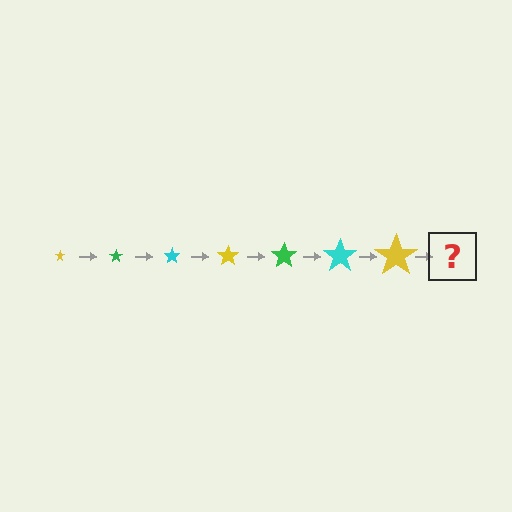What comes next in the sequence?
The next element should be a green star, larger than the previous one.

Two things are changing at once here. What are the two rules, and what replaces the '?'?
The two rules are that the star grows larger each step and the color cycles through yellow, green, and cyan. The '?' should be a green star, larger than the previous one.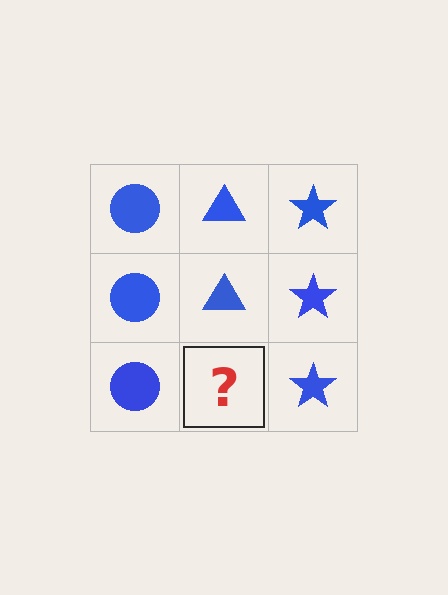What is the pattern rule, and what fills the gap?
The rule is that each column has a consistent shape. The gap should be filled with a blue triangle.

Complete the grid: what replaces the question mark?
The question mark should be replaced with a blue triangle.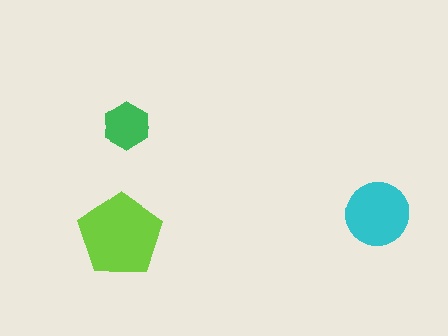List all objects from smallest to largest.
The green hexagon, the cyan circle, the lime pentagon.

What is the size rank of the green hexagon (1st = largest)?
3rd.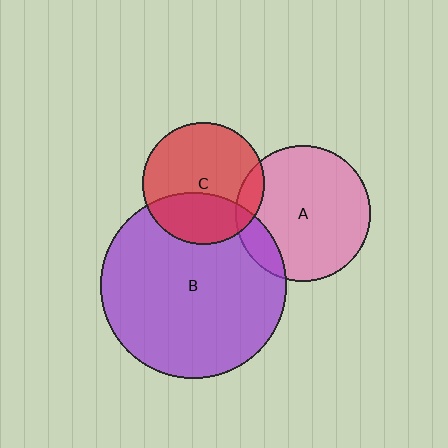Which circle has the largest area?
Circle B (purple).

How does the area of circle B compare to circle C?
Approximately 2.3 times.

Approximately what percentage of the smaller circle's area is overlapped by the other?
Approximately 10%.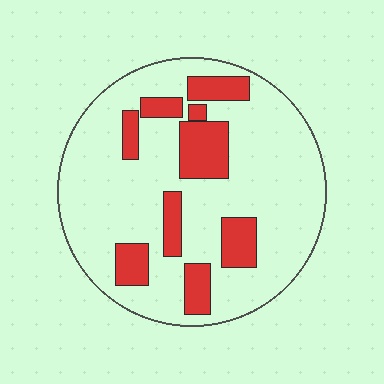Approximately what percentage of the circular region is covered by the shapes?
Approximately 20%.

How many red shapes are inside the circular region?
9.